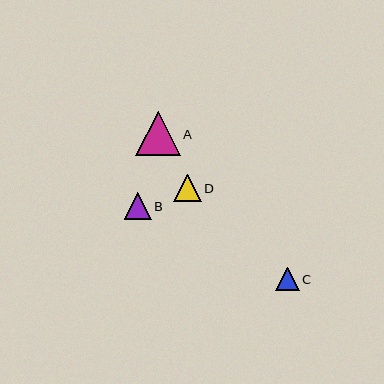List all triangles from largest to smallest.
From largest to smallest: A, D, B, C.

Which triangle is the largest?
Triangle A is the largest with a size of approximately 45 pixels.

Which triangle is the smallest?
Triangle C is the smallest with a size of approximately 23 pixels.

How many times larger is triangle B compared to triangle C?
Triangle B is approximately 1.2 times the size of triangle C.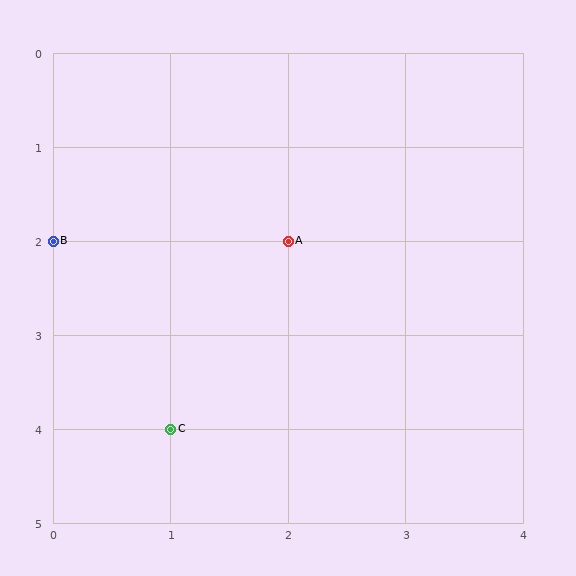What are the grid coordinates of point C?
Point C is at grid coordinates (1, 4).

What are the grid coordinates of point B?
Point B is at grid coordinates (0, 2).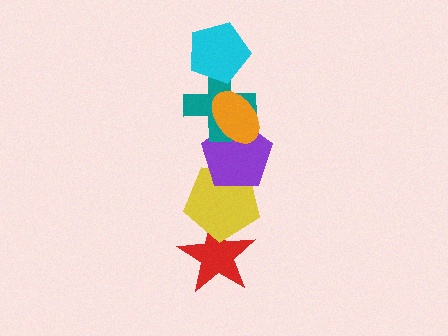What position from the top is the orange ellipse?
The orange ellipse is 2nd from the top.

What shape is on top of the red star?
The yellow pentagon is on top of the red star.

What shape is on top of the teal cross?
The orange ellipse is on top of the teal cross.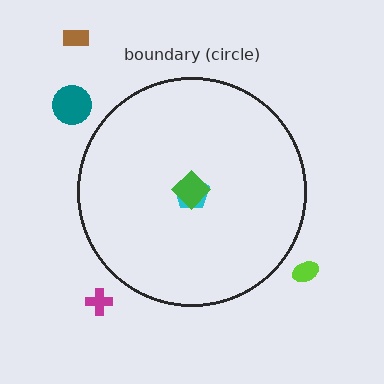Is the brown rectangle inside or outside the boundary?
Outside.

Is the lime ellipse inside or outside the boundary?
Outside.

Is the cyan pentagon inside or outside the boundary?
Inside.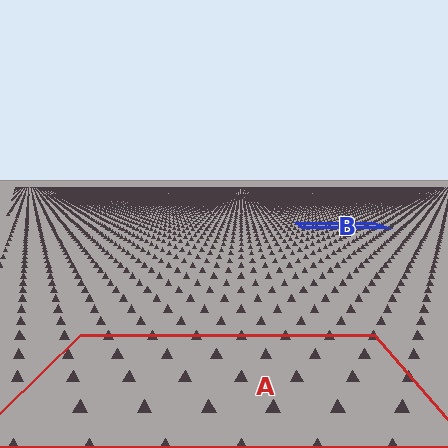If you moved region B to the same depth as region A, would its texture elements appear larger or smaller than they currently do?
They would appear larger. At a closer depth, the same texture elements are projected at a bigger on-screen size.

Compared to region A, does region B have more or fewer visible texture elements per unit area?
Region B has more texture elements per unit area — they are packed more densely because it is farther away.